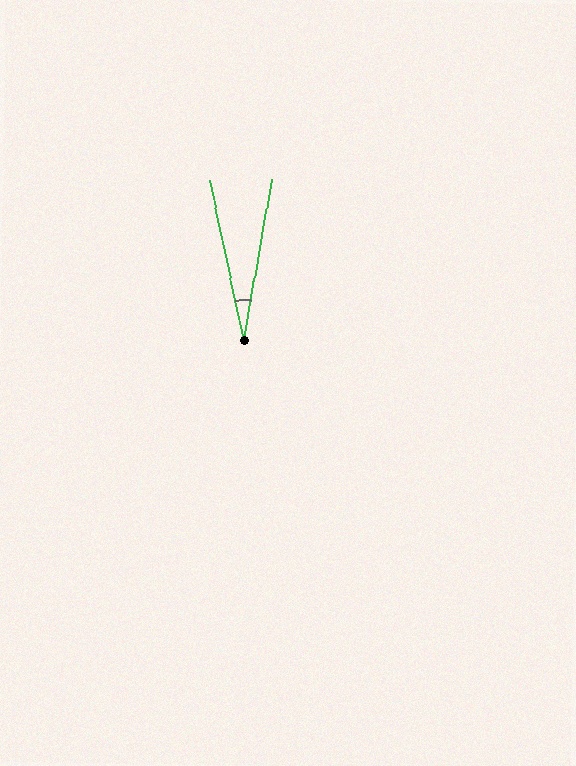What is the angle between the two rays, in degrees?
Approximately 22 degrees.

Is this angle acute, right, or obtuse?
It is acute.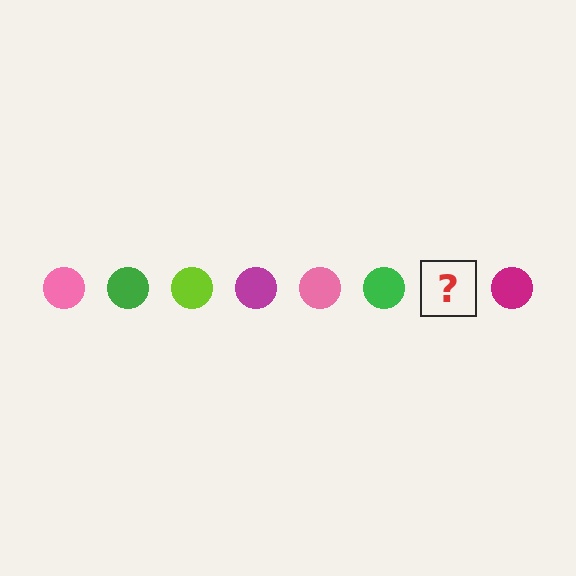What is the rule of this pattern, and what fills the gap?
The rule is that the pattern cycles through pink, green, lime, magenta circles. The gap should be filled with a lime circle.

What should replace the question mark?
The question mark should be replaced with a lime circle.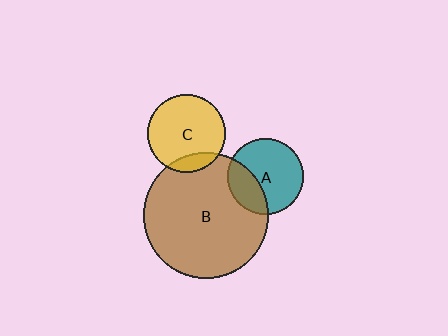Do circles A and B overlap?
Yes.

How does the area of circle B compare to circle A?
Approximately 2.8 times.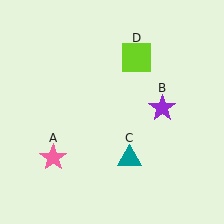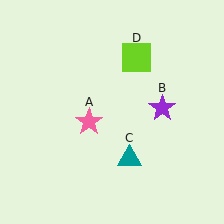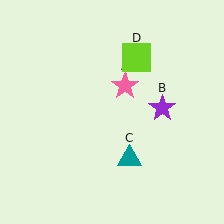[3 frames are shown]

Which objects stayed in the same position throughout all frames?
Purple star (object B) and teal triangle (object C) and lime square (object D) remained stationary.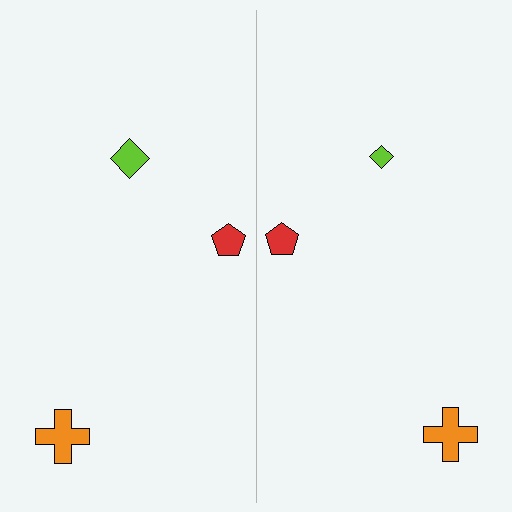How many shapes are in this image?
There are 6 shapes in this image.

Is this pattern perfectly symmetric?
No, the pattern is not perfectly symmetric. The lime diamond on the right side has a different size than its mirror counterpart.